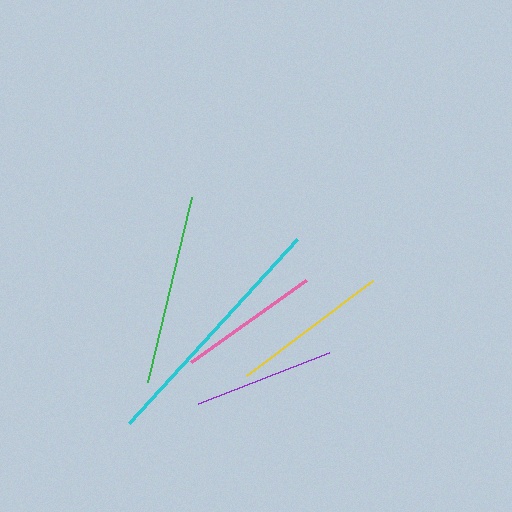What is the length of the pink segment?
The pink segment is approximately 141 pixels long.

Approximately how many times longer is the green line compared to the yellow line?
The green line is approximately 1.2 times the length of the yellow line.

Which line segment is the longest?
The cyan line is the longest at approximately 250 pixels.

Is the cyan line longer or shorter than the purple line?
The cyan line is longer than the purple line.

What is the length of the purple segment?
The purple segment is approximately 141 pixels long.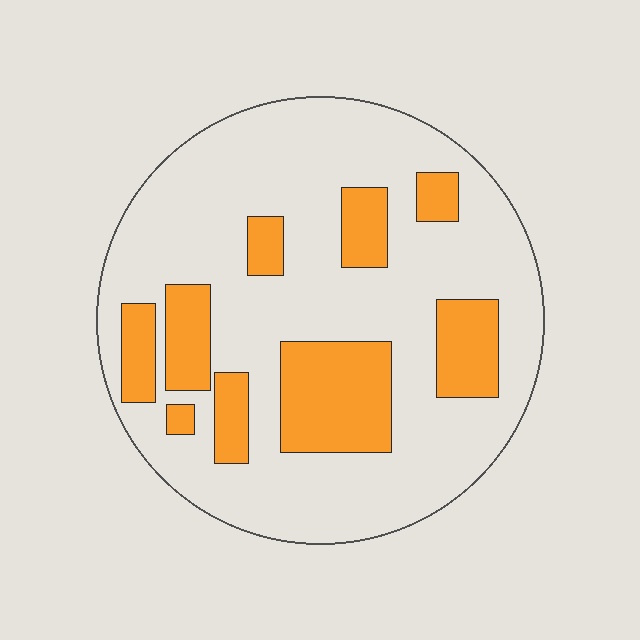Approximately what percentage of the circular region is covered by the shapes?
Approximately 25%.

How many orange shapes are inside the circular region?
9.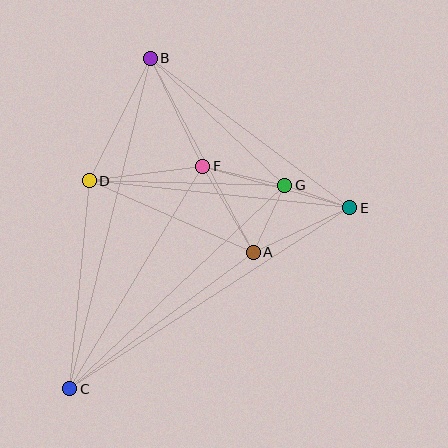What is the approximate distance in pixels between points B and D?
The distance between B and D is approximately 137 pixels.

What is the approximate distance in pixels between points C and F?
The distance between C and F is approximately 259 pixels.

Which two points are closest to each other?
Points E and G are closest to each other.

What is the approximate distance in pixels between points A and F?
The distance between A and F is approximately 100 pixels.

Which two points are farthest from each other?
Points B and C are farthest from each other.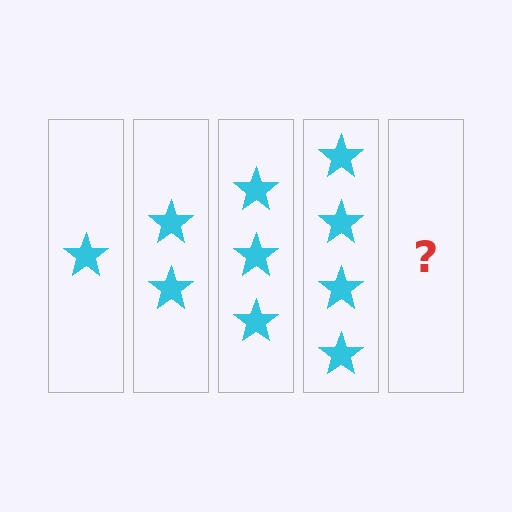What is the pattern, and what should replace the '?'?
The pattern is that each step adds one more star. The '?' should be 5 stars.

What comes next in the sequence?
The next element should be 5 stars.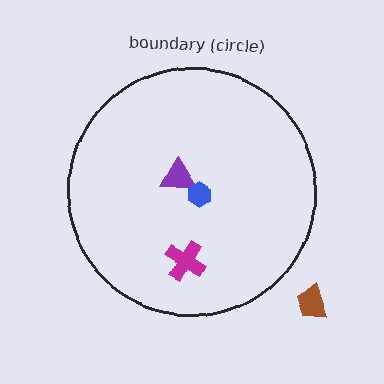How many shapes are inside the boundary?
3 inside, 1 outside.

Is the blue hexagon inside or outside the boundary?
Inside.